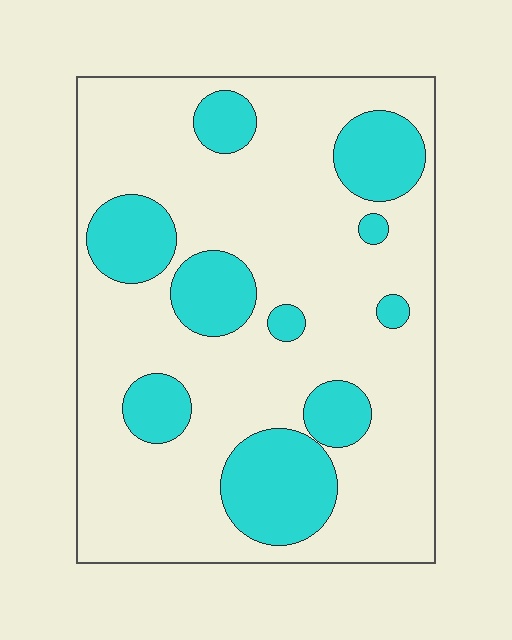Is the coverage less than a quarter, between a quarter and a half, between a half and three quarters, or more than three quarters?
Less than a quarter.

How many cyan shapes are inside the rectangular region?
10.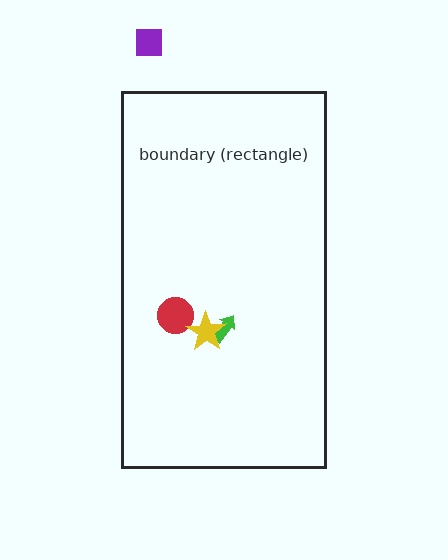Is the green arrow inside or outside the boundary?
Inside.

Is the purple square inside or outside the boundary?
Outside.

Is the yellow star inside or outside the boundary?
Inside.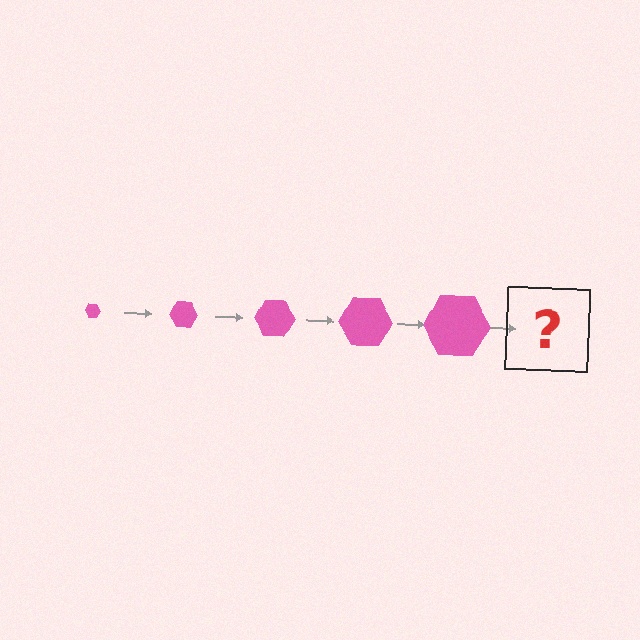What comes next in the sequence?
The next element should be a pink hexagon, larger than the previous one.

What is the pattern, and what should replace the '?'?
The pattern is that the hexagon gets progressively larger each step. The '?' should be a pink hexagon, larger than the previous one.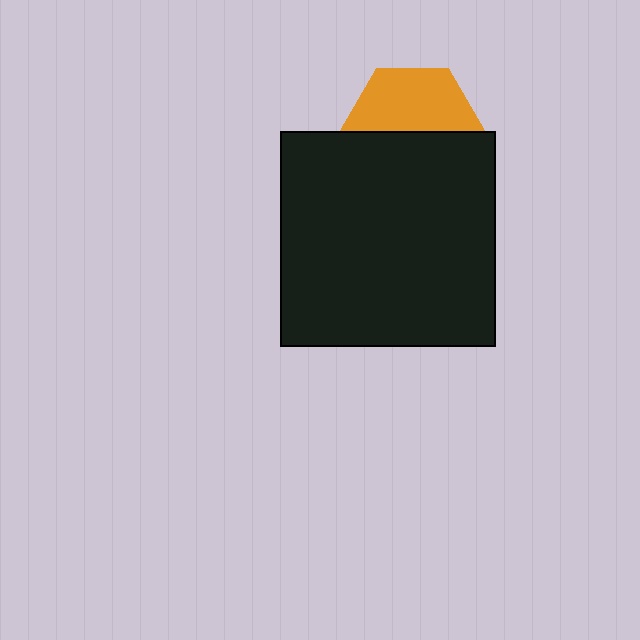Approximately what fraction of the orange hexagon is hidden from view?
Roughly 49% of the orange hexagon is hidden behind the black square.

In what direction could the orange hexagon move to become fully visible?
The orange hexagon could move up. That would shift it out from behind the black square entirely.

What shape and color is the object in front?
The object in front is a black square.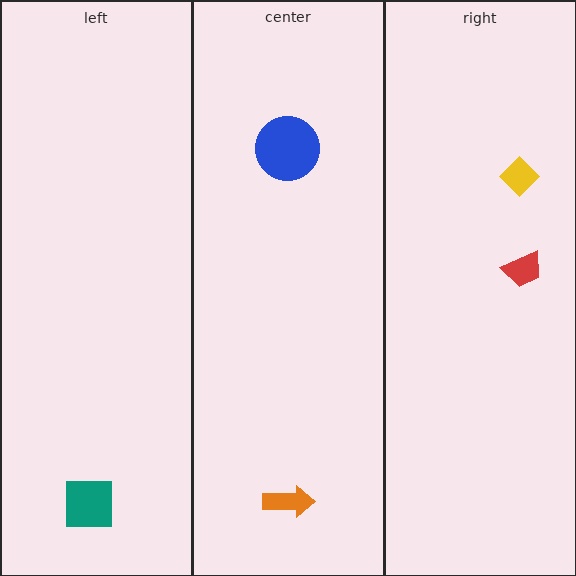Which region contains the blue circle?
The center region.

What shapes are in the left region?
The teal square.